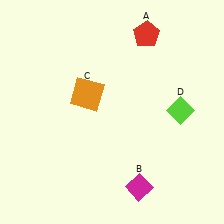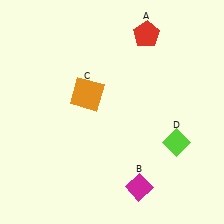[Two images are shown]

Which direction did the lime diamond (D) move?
The lime diamond (D) moved down.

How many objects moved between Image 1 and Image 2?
1 object moved between the two images.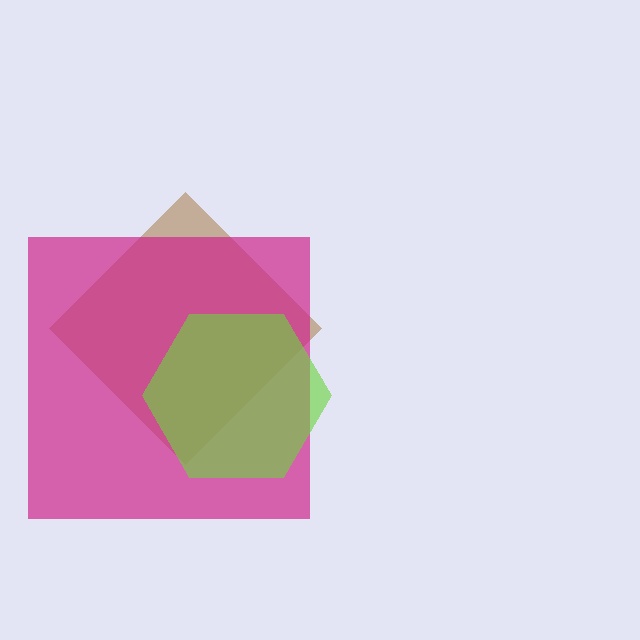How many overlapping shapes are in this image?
There are 3 overlapping shapes in the image.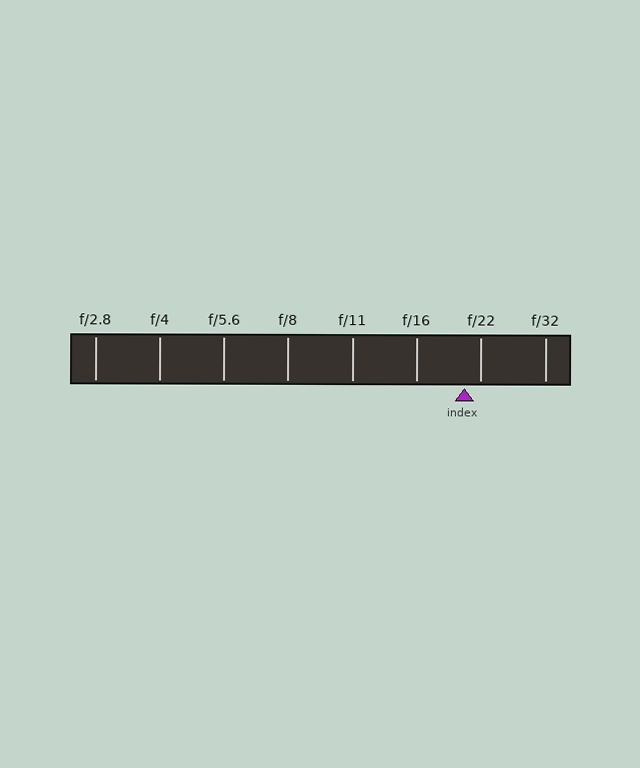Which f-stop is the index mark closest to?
The index mark is closest to f/22.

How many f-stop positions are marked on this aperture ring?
There are 8 f-stop positions marked.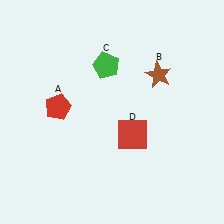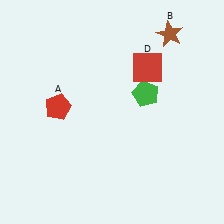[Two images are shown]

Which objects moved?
The objects that moved are: the brown star (B), the green pentagon (C), the red square (D).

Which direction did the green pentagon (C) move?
The green pentagon (C) moved right.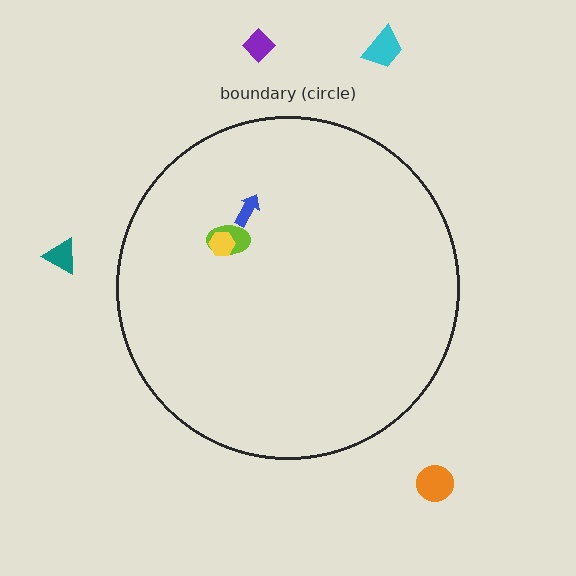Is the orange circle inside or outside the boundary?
Outside.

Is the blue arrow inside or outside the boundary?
Inside.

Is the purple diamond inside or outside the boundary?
Outside.